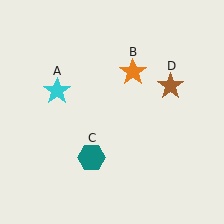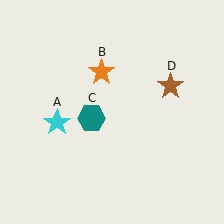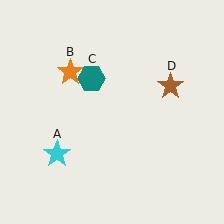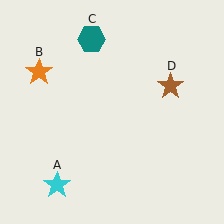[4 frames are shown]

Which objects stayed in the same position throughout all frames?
Brown star (object D) remained stationary.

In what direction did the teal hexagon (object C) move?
The teal hexagon (object C) moved up.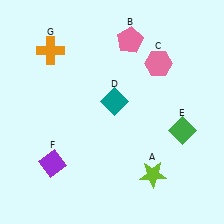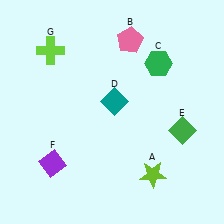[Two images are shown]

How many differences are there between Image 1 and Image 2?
There are 2 differences between the two images.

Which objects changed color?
C changed from pink to green. G changed from orange to lime.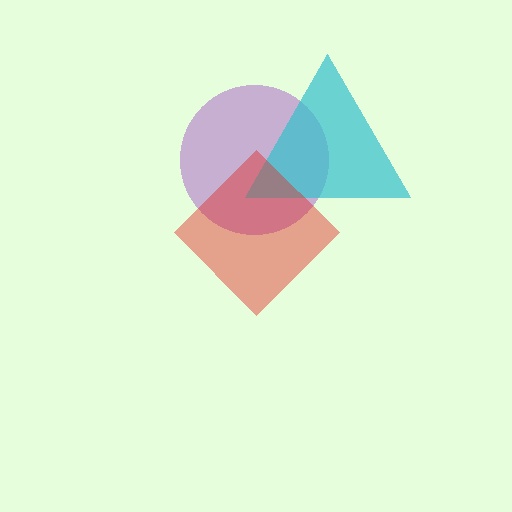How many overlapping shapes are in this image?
There are 3 overlapping shapes in the image.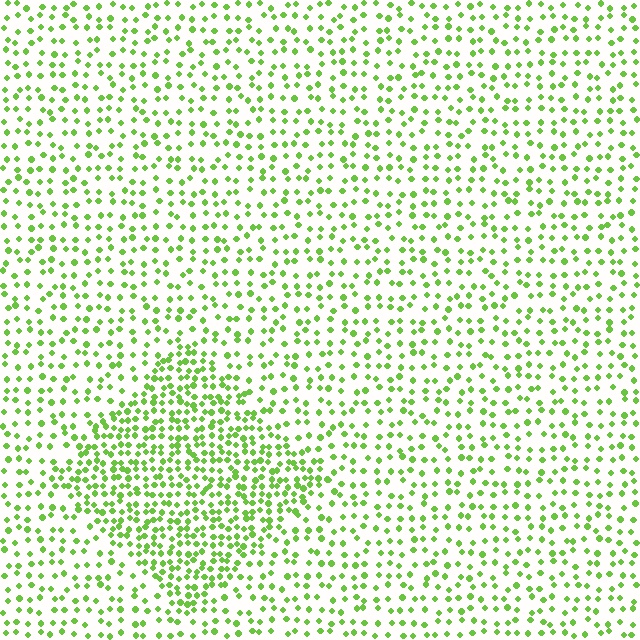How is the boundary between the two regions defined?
The boundary is defined by a change in element density (approximately 2.0x ratio). All elements are the same color, size, and shape.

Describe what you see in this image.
The image contains small lime elements arranged at two different densities. A diamond-shaped region is visible where the elements are more densely packed than the surrounding area.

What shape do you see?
I see a diamond.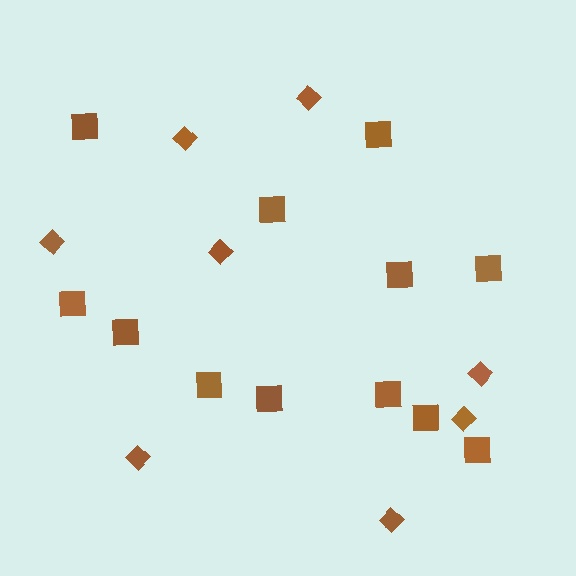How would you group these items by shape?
There are 2 groups: one group of squares (12) and one group of diamonds (8).